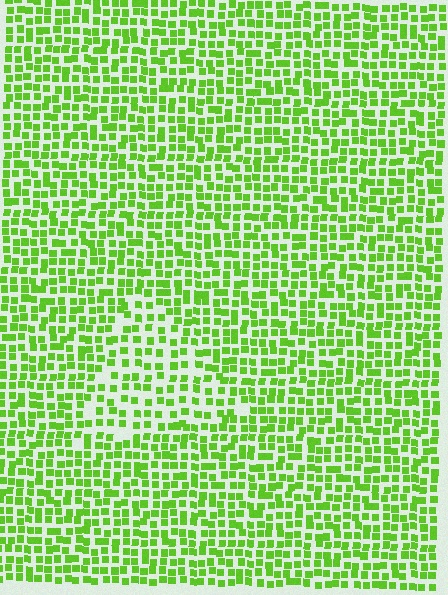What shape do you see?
I see a triangle.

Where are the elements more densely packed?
The elements are more densely packed outside the triangle boundary.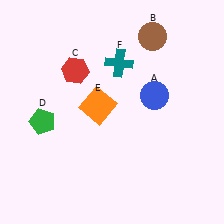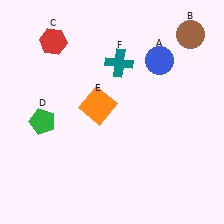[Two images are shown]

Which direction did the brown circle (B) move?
The brown circle (B) moved right.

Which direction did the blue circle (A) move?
The blue circle (A) moved up.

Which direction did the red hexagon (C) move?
The red hexagon (C) moved up.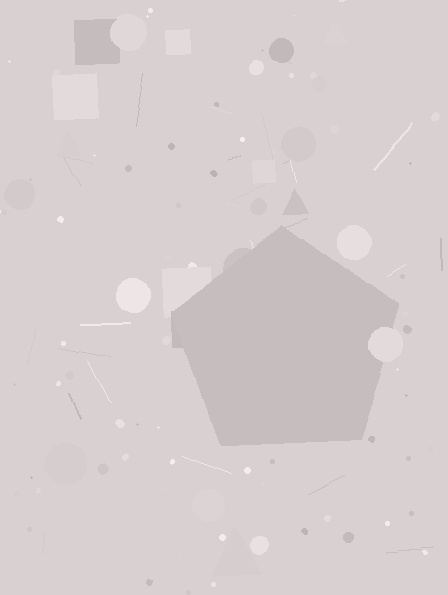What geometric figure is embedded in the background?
A pentagon is embedded in the background.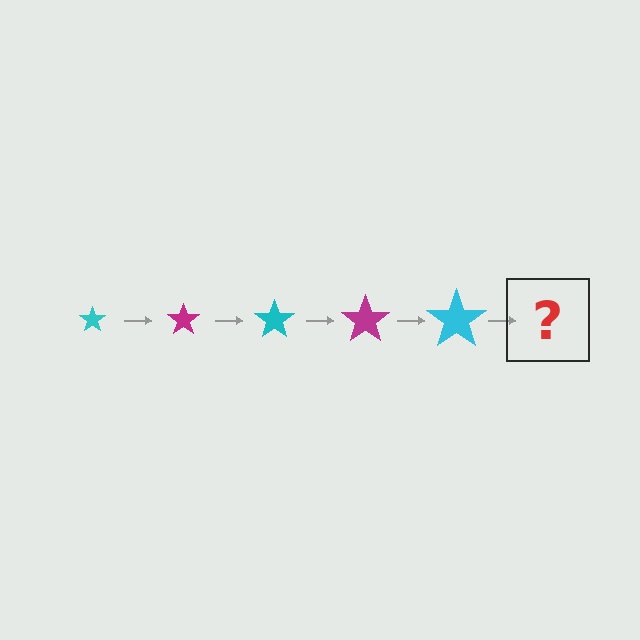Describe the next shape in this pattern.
It should be a magenta star, larger than the previous one.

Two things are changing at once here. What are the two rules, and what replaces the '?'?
The two rules are that the star grows larger each step and the color cycles through cyan and magenta. The '?' should be a magenta star, larger than the previous one.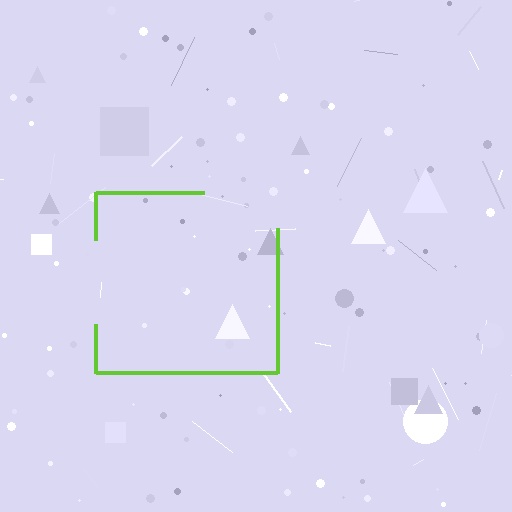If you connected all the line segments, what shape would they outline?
They would outline a square.